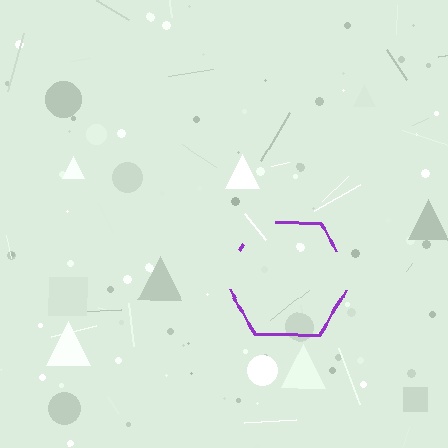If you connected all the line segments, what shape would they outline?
They would outline a hexagon.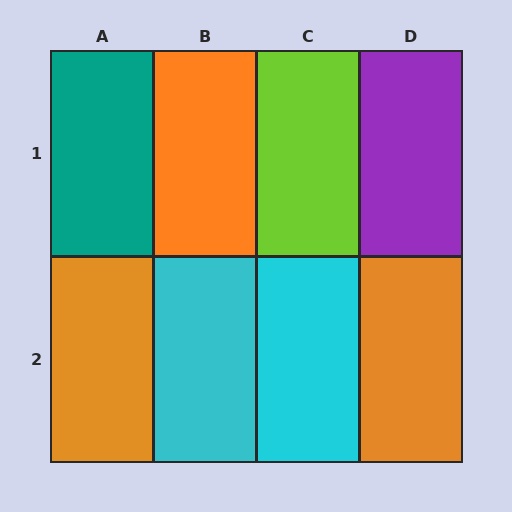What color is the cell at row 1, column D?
Purple.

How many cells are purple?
1 cell is purple.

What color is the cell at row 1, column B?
Orange.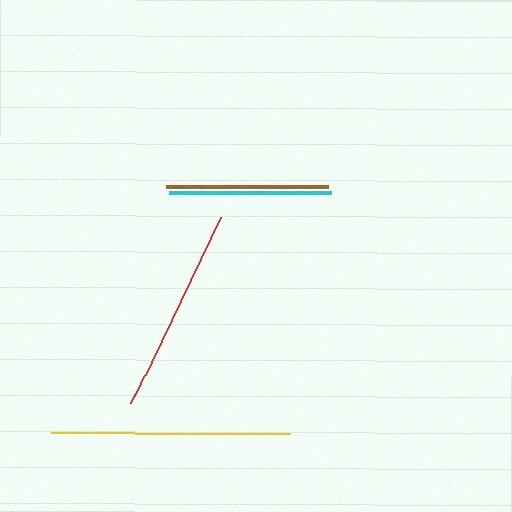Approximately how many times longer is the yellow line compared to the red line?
The yellow line is approximately 1.2 times the length of the red line.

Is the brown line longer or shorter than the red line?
The red line is longer than the brown line.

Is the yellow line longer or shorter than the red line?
The yellow line is longer than the red line.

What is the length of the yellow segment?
The yellow segment is approximately 238 pixels long.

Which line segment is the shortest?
The cyan line is the shortest at approximately 162 pixels.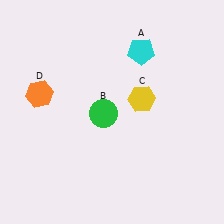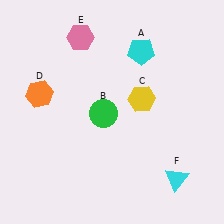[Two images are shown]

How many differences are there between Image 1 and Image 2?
There are 2 differences between the two images.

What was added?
A pink hexagon (E), a cyan triangle (F) were added in Image 2.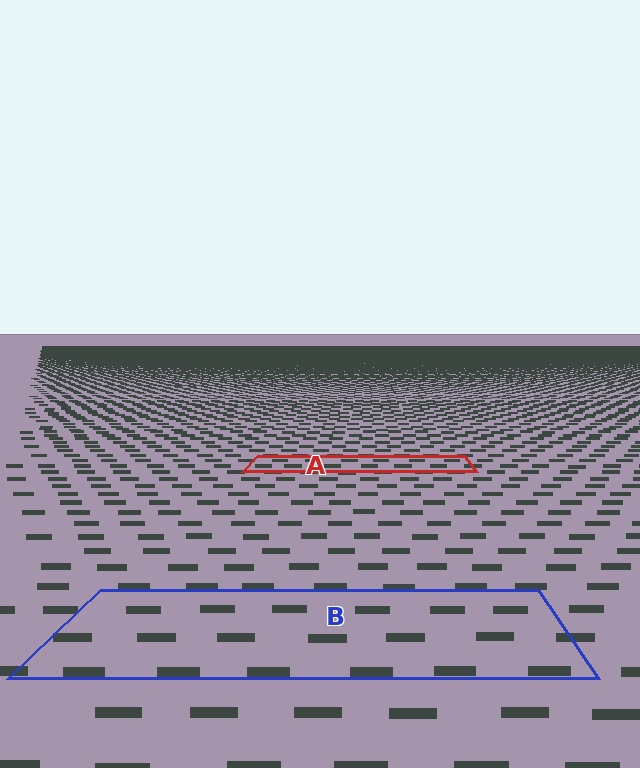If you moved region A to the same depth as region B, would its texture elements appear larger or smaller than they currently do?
They would appear larger. At a closer depth, the same texture elements are projected at a bigger on-screen size.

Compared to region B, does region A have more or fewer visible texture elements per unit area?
Region A has more texture elements per unit area — they are packed more densely because it is farther away.